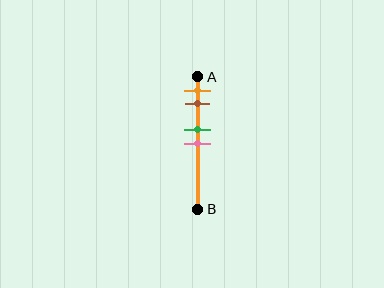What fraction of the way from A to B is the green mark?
The green mark is approximately 40% (0.4) of the way from A to B.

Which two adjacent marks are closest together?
The green and pink marks are the closest adjacent pair.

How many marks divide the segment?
There are 4 marks dividing the segment.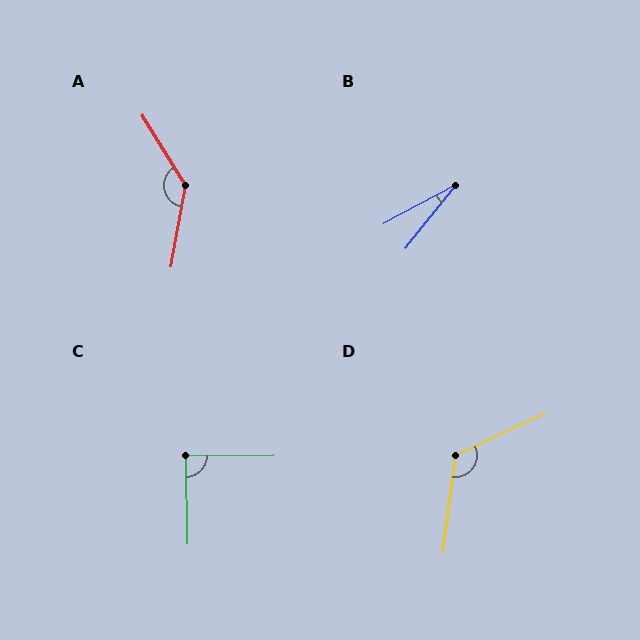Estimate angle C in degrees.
Approximately 90 degrees.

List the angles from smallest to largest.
B (23°), C (90°), D (122°), A (138°).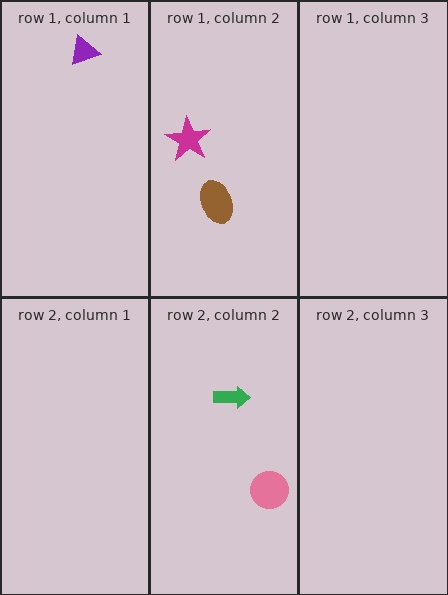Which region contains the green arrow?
The row 2, column 2 region.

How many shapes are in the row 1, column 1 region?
1.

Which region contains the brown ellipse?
The row 1, column 2 region.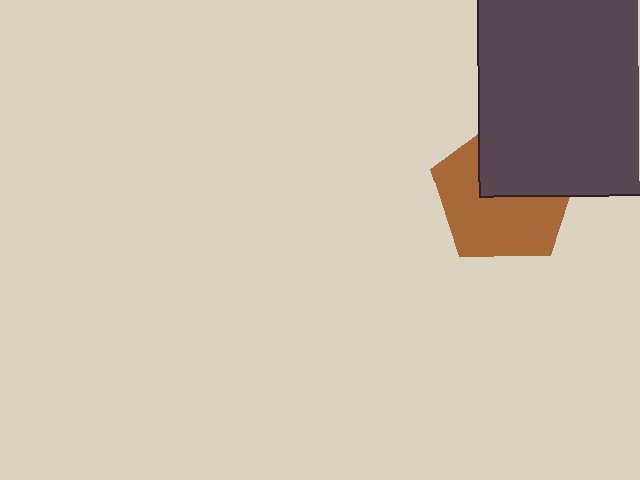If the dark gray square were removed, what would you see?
You would see the complete brown pentagon.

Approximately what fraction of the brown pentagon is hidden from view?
Roughly 41% of the brown pentagon is hidden behind the dark gray square.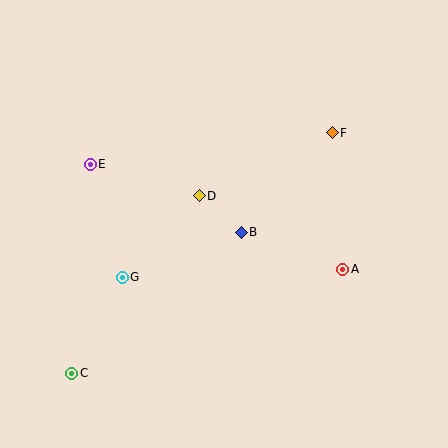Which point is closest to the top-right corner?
Point F is closest to the top-right corner.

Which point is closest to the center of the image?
Point B at (241, 232) is closest to the center.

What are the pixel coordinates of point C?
Point C is at (72, 373).